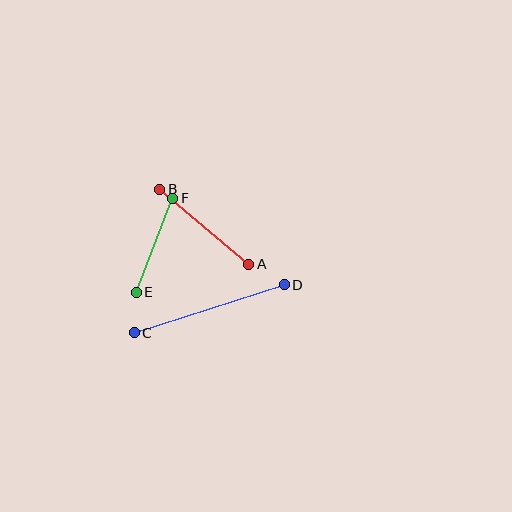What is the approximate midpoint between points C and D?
The midpoint is at approximately (209, 309) pixels.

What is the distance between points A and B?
The distance is approximately 117 pixels.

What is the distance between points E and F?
The distance is approximately 101 pixels.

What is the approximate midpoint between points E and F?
The midpoint is at approximately (155, 245) pixels.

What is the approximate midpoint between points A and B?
The midpoint is at approximately (204, 227) pixels.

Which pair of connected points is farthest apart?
Points C and D are farthest apart.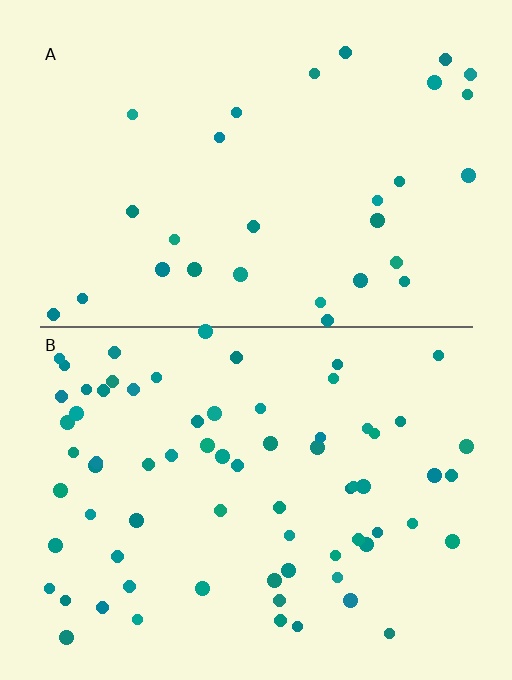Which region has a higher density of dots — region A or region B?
B (the bottom).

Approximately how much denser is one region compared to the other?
Approximately 2.4× — region B over region A.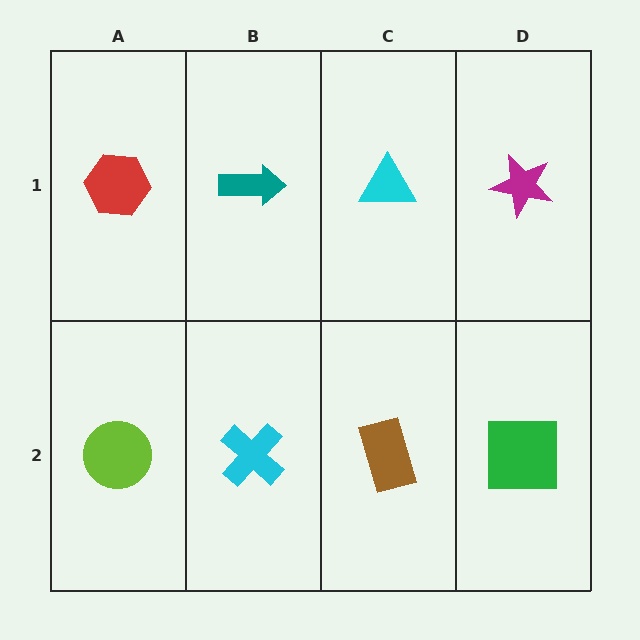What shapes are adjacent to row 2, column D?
A magenta star (row 1, column D), a brown rectangle (row 2, column C).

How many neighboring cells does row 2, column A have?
2.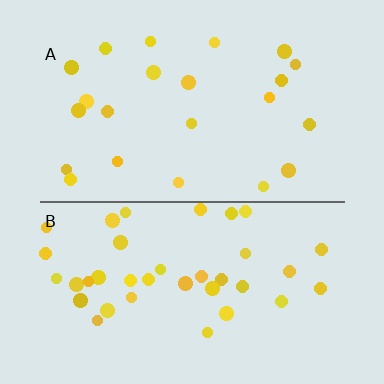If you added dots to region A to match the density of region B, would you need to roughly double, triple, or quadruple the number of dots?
Approximately double.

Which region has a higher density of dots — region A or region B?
B (the bottom).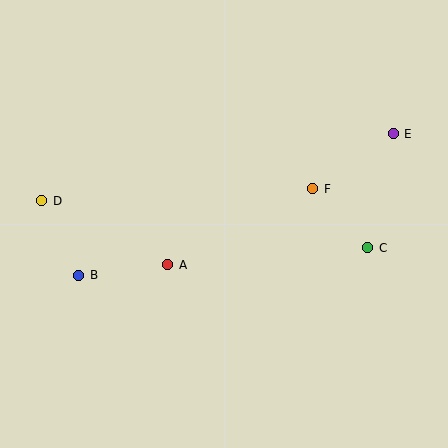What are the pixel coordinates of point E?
Point E is at (393, 134).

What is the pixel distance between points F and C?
The distance between F and C is 81 pixels.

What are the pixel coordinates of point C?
Point C is at (368, 248).